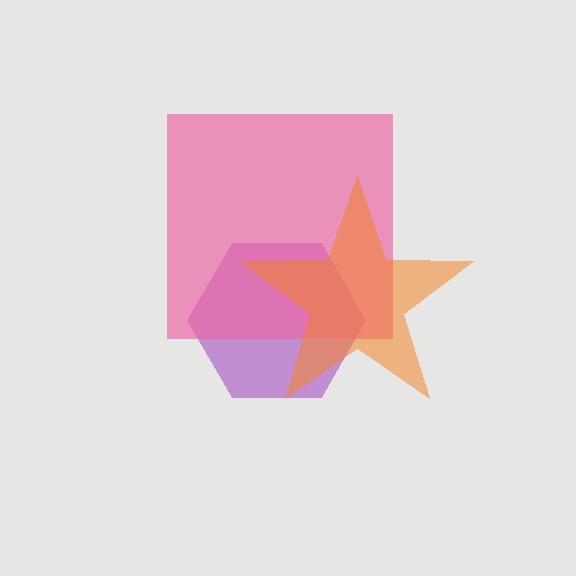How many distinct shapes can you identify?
There are 3 distinct shapes: a purple hexagon, a pink square, an orange star.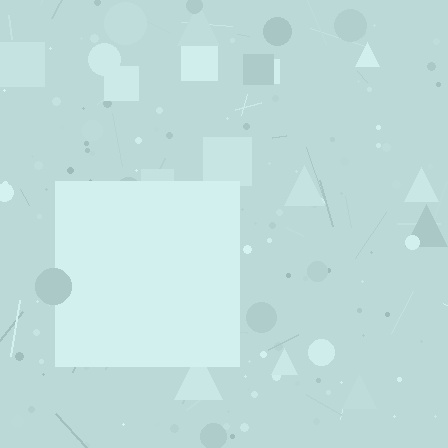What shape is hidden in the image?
A square is hidden in the image.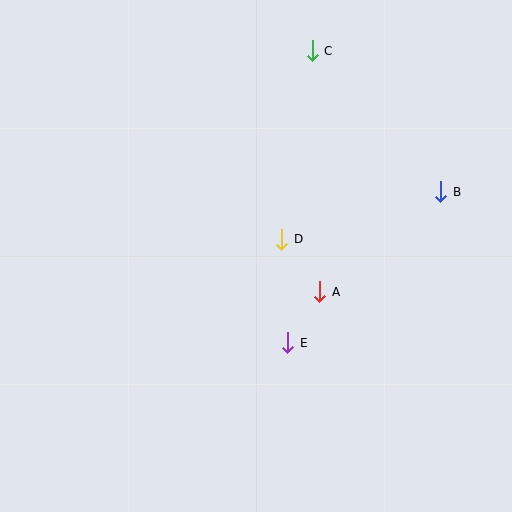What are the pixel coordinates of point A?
Point A is at (320, 292).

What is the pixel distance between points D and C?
The distance between D and C is 191 pixels.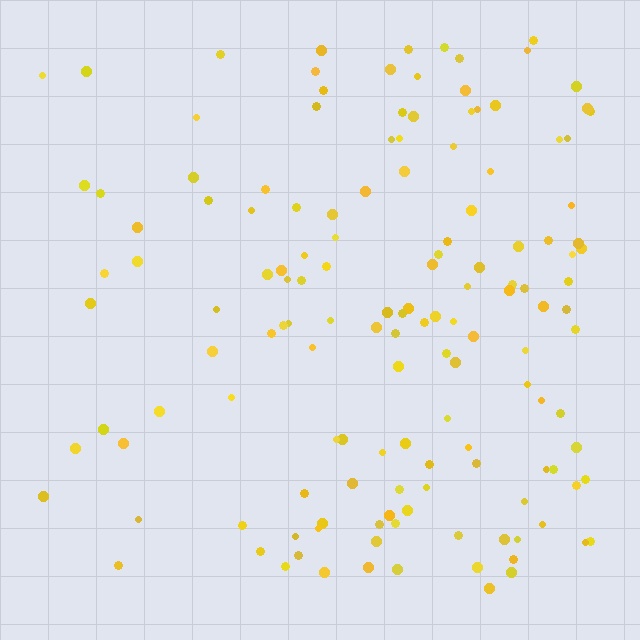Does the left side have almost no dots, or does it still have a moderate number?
Still a moderate number, just noticeably fewer than the right.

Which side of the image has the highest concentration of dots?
The right.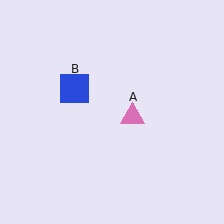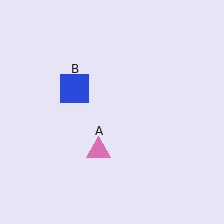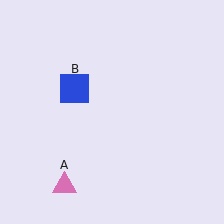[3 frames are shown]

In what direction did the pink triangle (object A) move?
The pink triangle (object A) moved down and to the left.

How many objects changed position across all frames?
1 object changed position: pink triangle (object A).